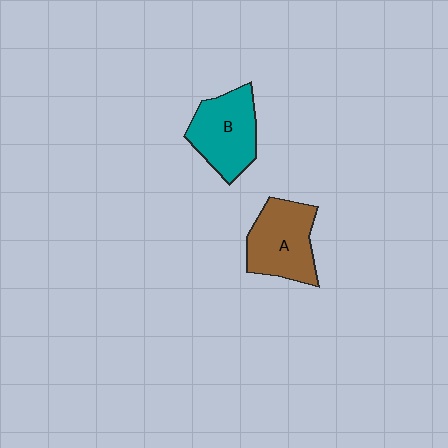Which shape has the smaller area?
Shape B (teal).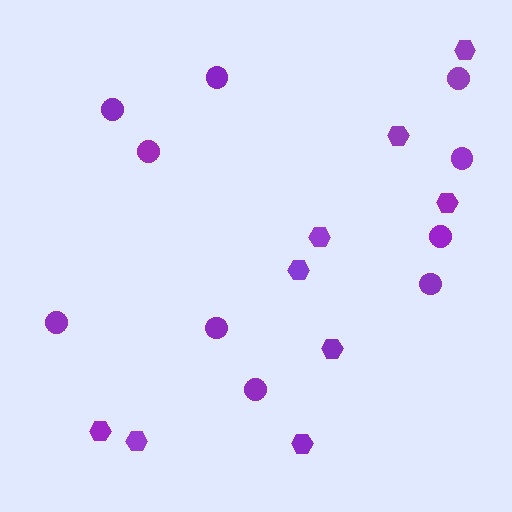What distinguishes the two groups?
There are 2 groups: one group of hexagons (9) and one group of circles (10).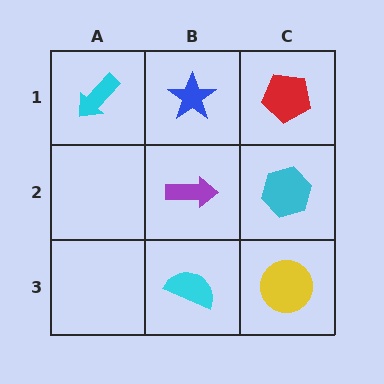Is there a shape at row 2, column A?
No, that cell is empty.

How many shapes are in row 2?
2 shapes.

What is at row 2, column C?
A cyan hexagon.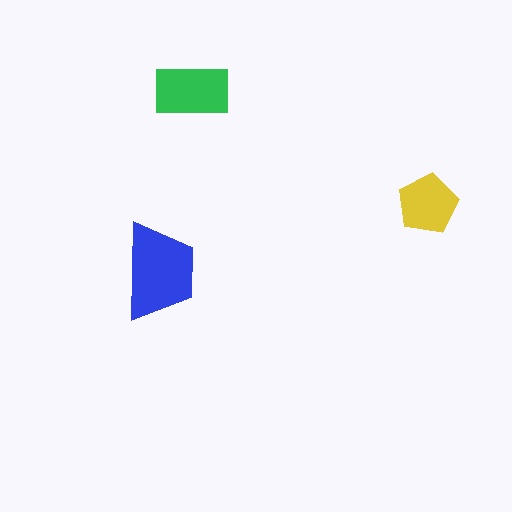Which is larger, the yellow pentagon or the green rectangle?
The green rectangle.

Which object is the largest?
The blue trapezoid.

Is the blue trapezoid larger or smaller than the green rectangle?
Larger.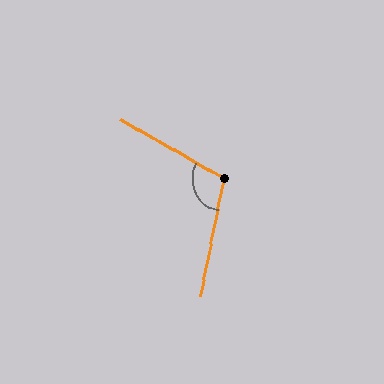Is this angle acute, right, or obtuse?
It is obtuse.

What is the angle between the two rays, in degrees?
Approximately 108 degrees.